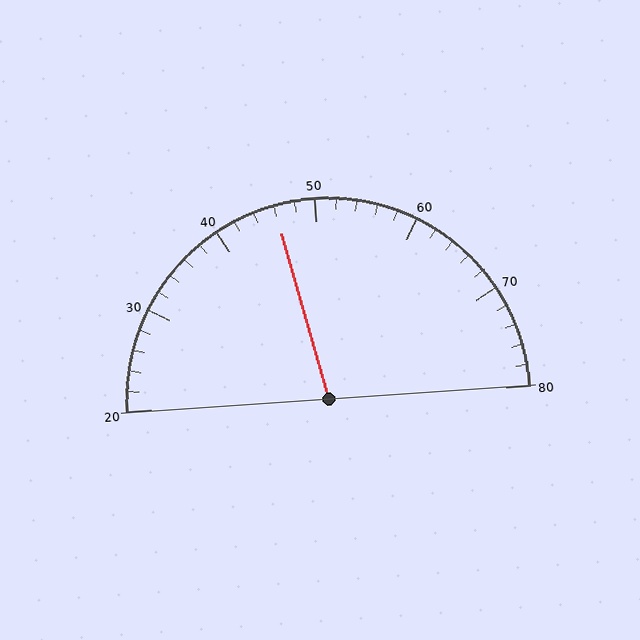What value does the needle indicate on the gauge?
The needle indicates approximately 46.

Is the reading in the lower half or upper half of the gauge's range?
The reading is in the lower half of the range (20 to 80).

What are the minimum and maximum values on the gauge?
The gauge ranges from 20 to 80.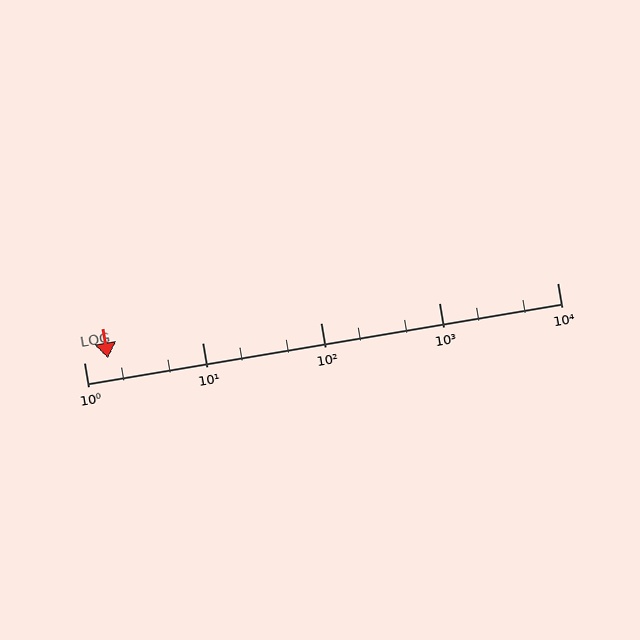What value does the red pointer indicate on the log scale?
The pointer indicates approximately 1.6.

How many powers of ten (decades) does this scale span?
The scale spans 4 decades, from 1 to 10000.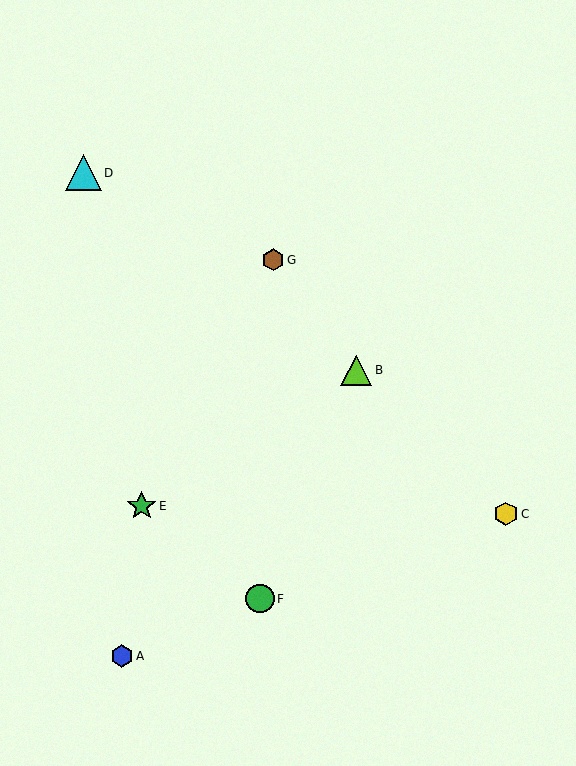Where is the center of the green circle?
The center of the green circle is at (260, 599).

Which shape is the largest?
The cyan triangle (labeled D) is the largest.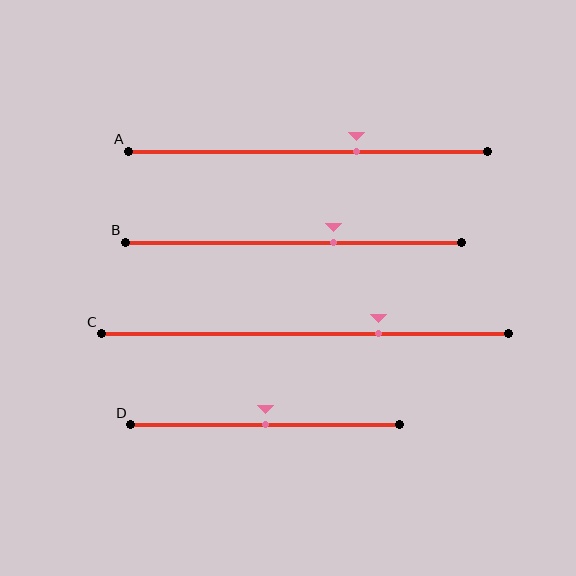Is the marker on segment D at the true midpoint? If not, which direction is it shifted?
Yes, the marker on segment D is at the true midpoint.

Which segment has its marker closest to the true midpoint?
Segment D has its marker closest to the true midpoint.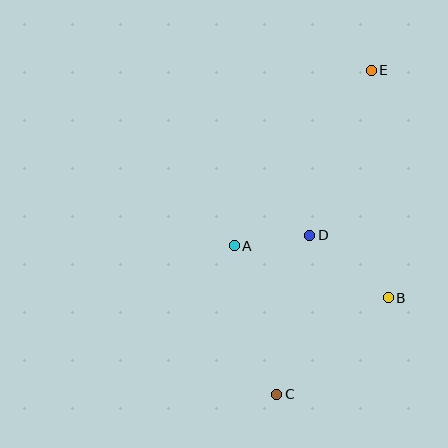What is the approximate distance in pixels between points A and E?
The distance between A and E is approximately 223 pixels.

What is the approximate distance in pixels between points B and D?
The distance between B and D is approximately 100 pixels.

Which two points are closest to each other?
Points A and D are closest to each other.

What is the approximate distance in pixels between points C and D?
The distance between C and D is approximately 163 pixels.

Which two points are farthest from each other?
Points C and E are farthest from each other.